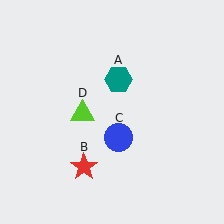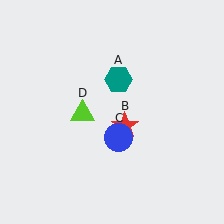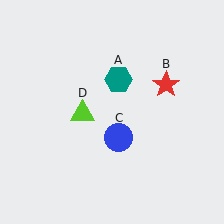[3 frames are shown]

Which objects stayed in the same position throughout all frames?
Teal hexagon (object A) and blue circle (object C) and lime triangle (object D) remained stationary.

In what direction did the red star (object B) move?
The red star (object B) moved up and to the right.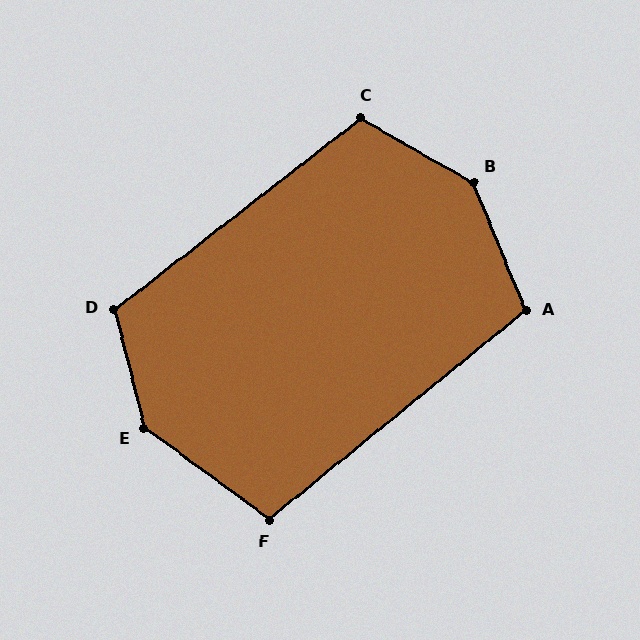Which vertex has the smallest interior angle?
F, at approximately 104 degrees.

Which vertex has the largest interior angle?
B, at approximately 142 degrees.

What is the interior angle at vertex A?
Approximately 107 degrees (obtuse).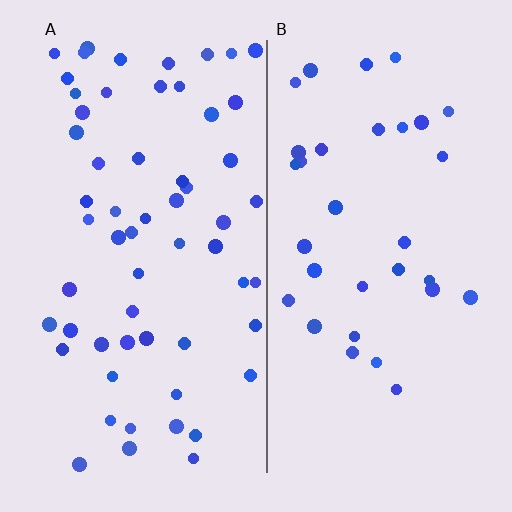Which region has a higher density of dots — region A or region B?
A (the left).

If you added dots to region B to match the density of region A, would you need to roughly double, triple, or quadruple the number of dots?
Approximately double.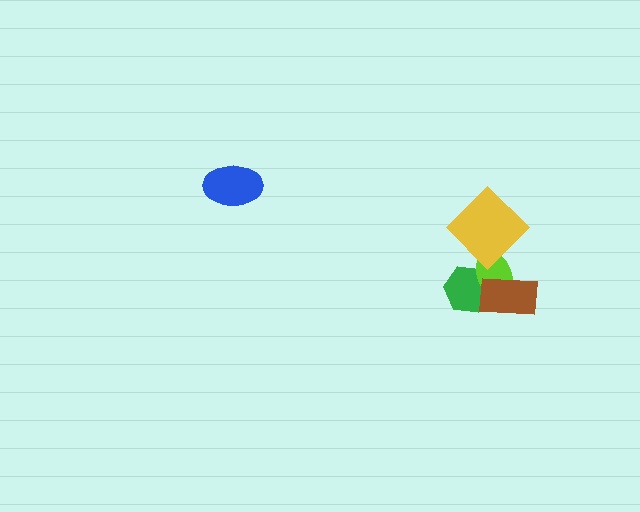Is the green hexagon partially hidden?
Yes, it is partially covered by another shape.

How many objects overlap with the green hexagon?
2 objects overlap with the green hexagon.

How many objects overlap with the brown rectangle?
2 objects overlap with the brown rectangle.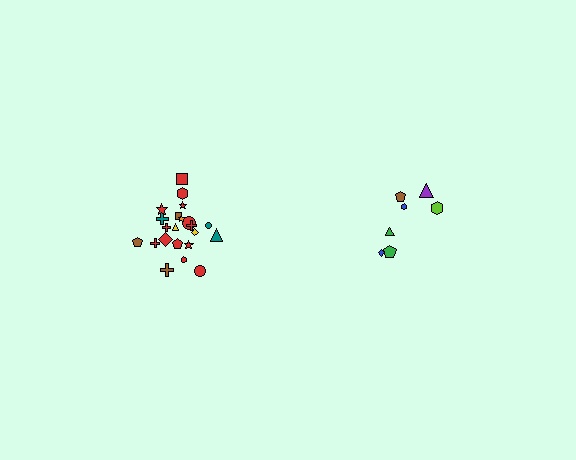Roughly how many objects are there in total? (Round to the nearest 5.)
Roughly 30 objects in total.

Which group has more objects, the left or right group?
The left group.